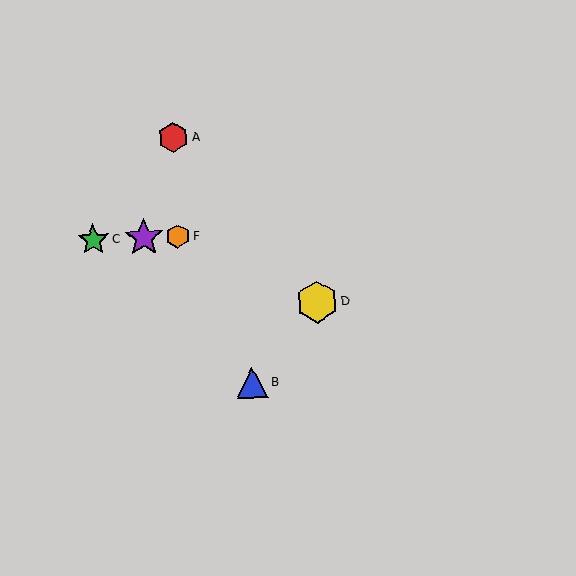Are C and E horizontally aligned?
Yes, both are at y≈240.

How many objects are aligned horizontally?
3 objects (C, E, F) are aligned horizontally.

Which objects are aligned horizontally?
Objects C, E, F are aligned horizontally.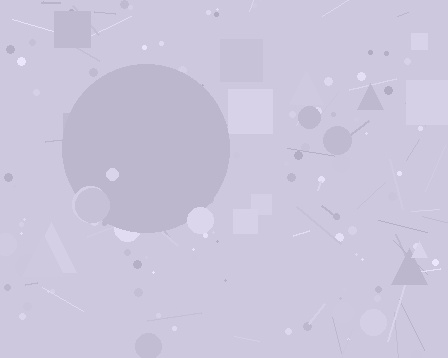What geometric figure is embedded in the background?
A circle is embedded in the background.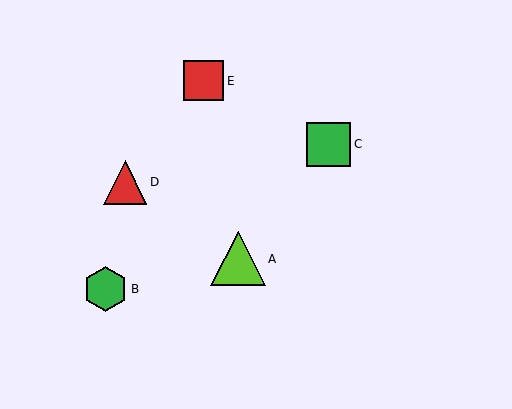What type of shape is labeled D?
Shape D is a red triangle.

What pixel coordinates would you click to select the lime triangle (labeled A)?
Click at (238, 259) to select the lime triangle A.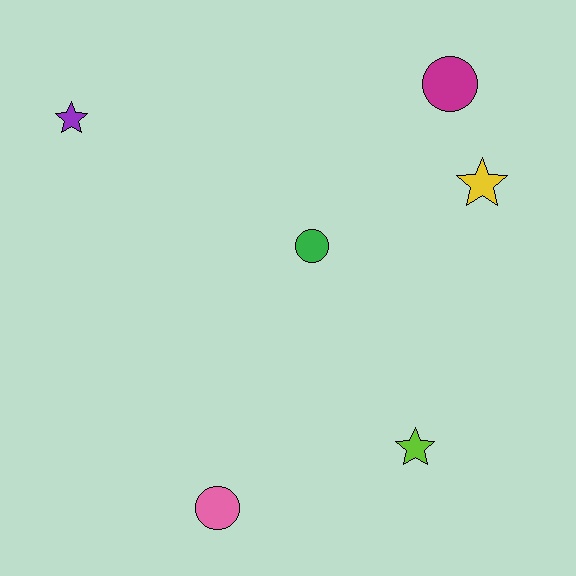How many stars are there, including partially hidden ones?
There are 3 stars.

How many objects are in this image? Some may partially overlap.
There are 6 objects.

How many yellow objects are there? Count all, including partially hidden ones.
There is 1 yellow object.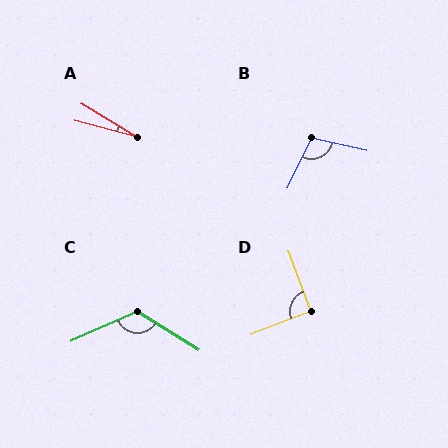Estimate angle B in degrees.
Approximately 103 degrees.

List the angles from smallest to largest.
A (16°), D (90°), B (103°), C (124°).